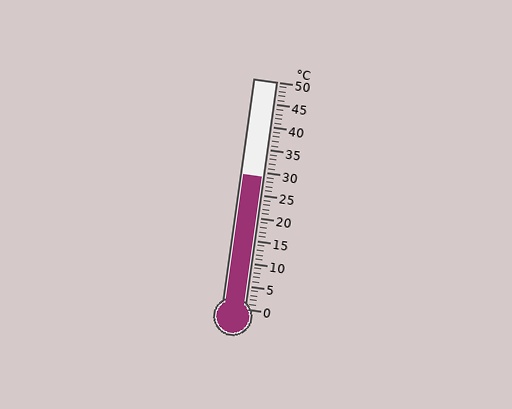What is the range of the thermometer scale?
The thermometer scale ranges from 0°C to 50°C.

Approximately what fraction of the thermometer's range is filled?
The thermometer is filled to approximately 60% of its range.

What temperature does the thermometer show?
The thermometer shows approximately 29°C.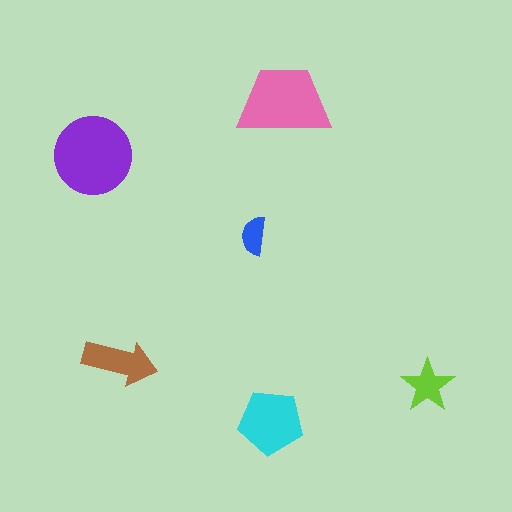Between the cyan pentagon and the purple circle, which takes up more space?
The purple circle.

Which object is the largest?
The purple circle.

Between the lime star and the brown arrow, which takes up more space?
The brown arrow.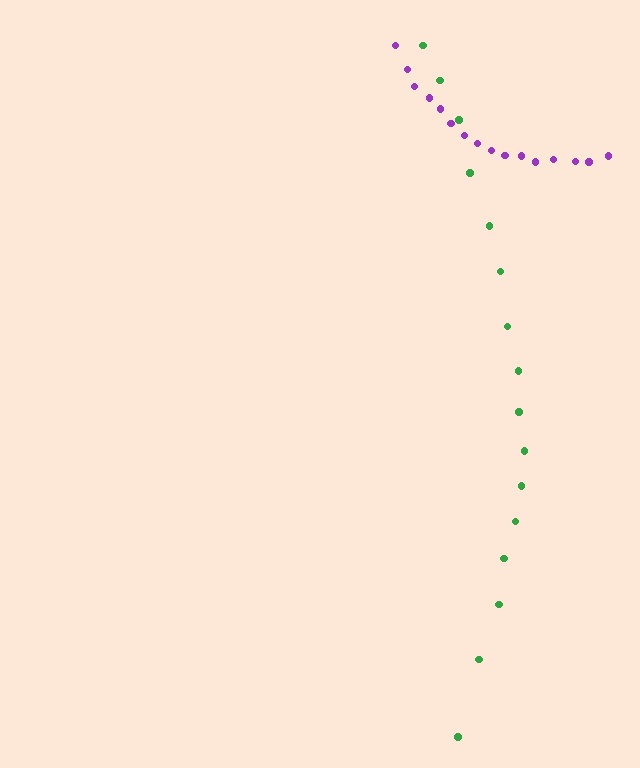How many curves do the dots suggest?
There are 2 distinct paths.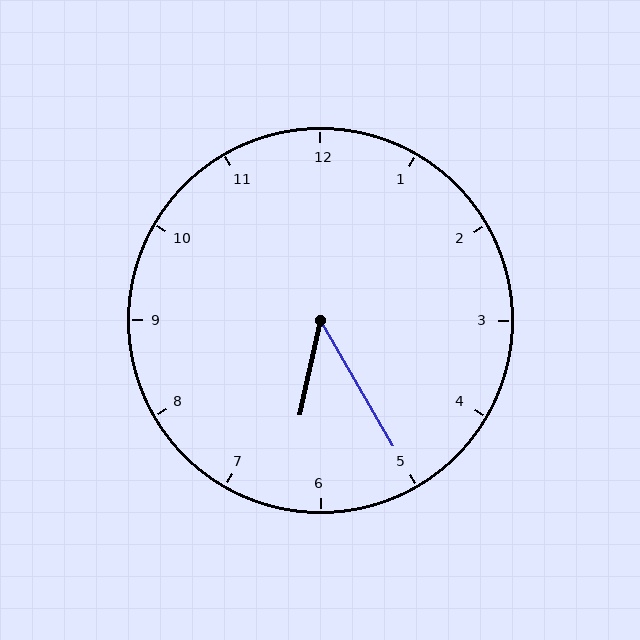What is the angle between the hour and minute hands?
Approximately 42 degrees.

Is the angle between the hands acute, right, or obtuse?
It is acute.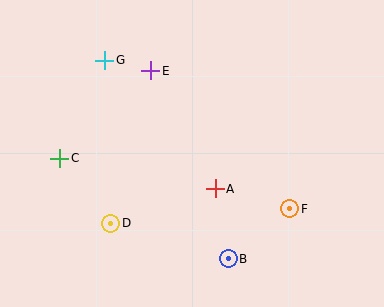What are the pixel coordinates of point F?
Point F is at (290, 209).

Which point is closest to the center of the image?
Point A at (215, 189) is closest to the center.